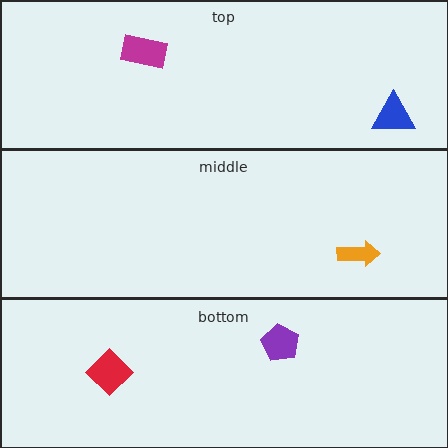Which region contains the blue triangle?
The top region.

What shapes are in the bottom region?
The red diamond, the purple pentagon.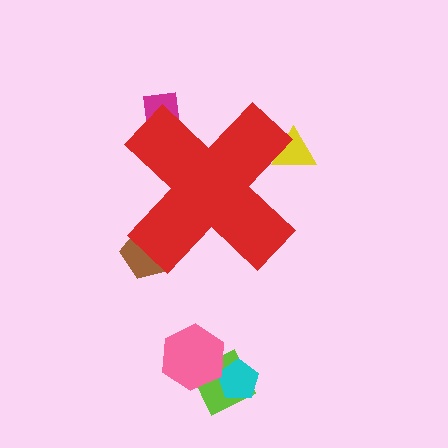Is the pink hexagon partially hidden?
No, the pink hexagon is fully visible.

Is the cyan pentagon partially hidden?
No, the cyan pentagon is fully visible.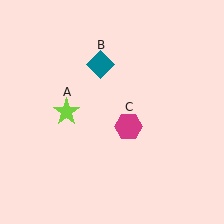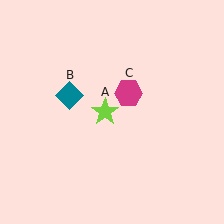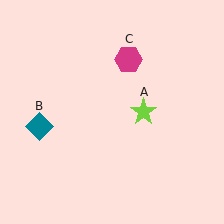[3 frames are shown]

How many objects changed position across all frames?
3 objects changed position: lime star (object A), teal diamond (object B), magenta hexagon (object C).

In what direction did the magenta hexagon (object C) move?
The magenta hexagon (object C) moved up.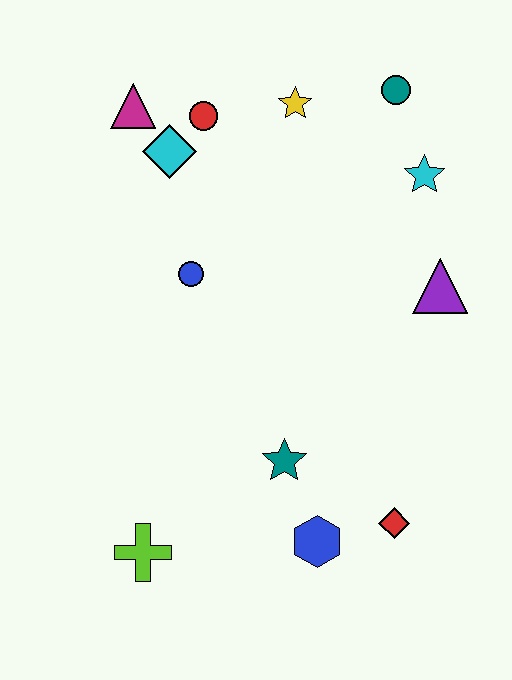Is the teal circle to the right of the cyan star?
No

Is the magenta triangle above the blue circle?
Yes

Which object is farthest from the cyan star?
The lime cross is farthest from the cyan star.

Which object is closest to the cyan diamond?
The red circle is closest to the cyan diamond.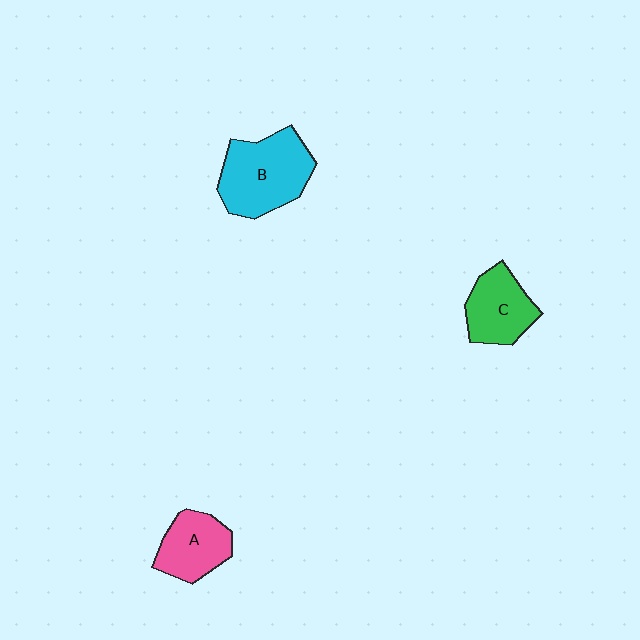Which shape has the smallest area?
Shape A (pink).